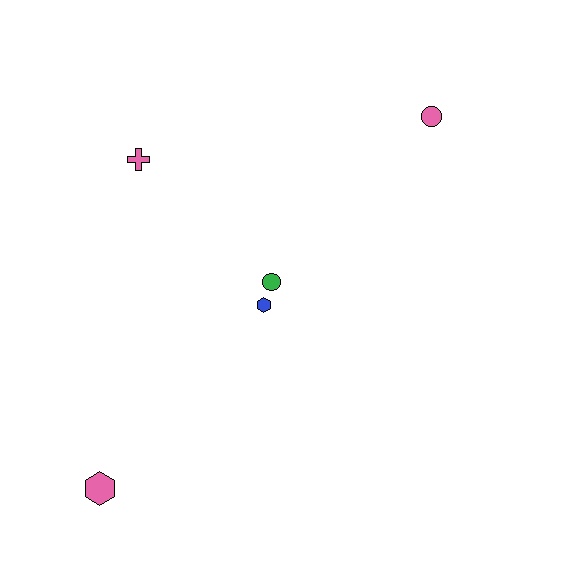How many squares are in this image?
There are no squares.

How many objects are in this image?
There are 5 objects.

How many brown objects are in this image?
There are no brown objects.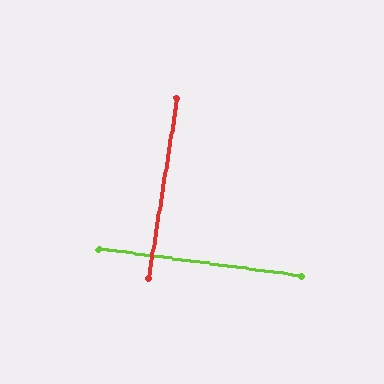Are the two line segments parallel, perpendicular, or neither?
Perpendicular — they meet at approximately 89°.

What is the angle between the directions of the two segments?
Approximately 89 degrees.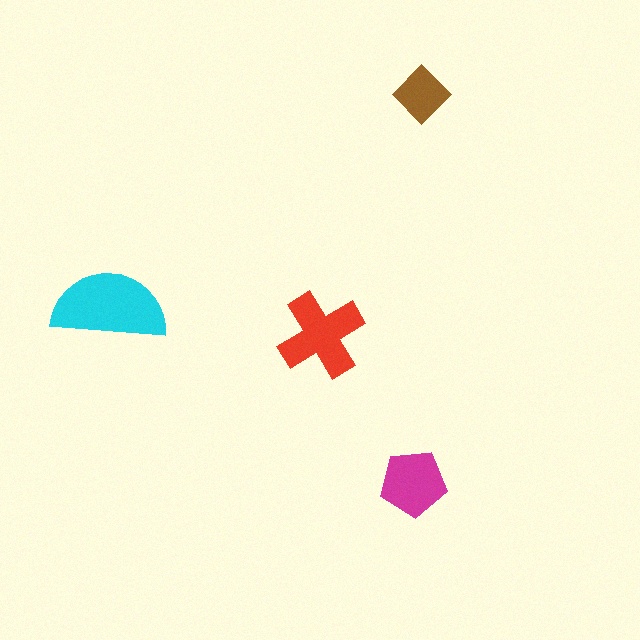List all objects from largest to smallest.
The cyan semicircle, the red cross, the magenta pentagon, the brown diamond.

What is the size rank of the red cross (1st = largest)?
2nd.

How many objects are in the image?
There are 4 objects in the image.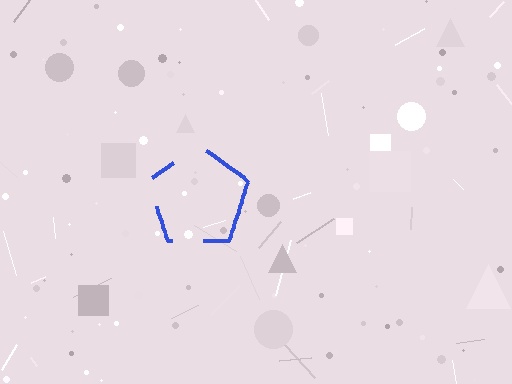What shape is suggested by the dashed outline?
The dashed outline suggests a pentagon.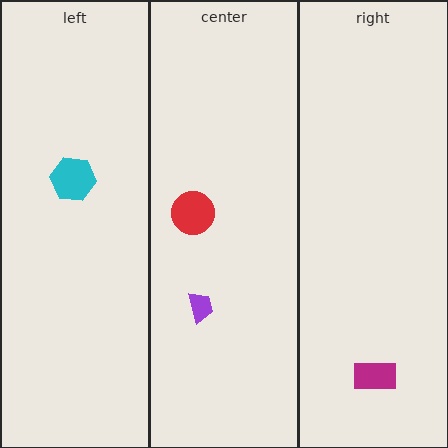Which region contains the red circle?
The center region.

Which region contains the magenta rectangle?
The right region.